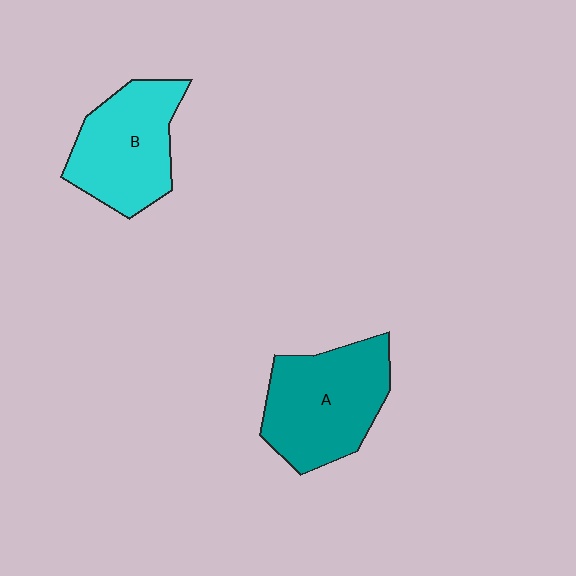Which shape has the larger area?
Shape A (teal).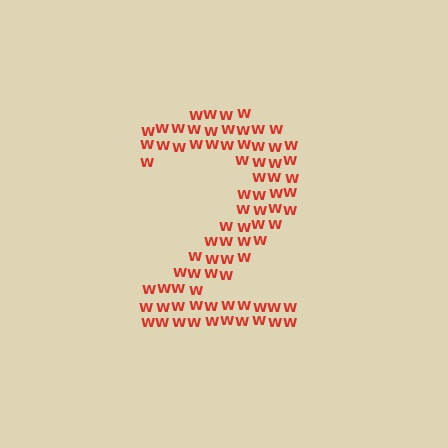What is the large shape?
The large shape is the digit 2.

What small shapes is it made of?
It is made of small letter W's.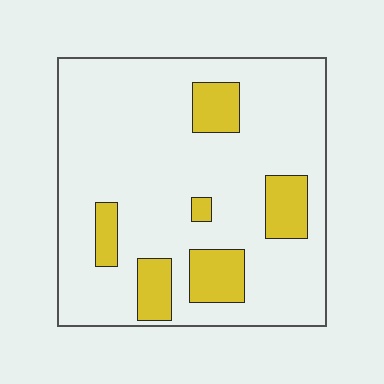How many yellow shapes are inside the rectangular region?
6.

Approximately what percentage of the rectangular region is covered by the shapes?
Approximately 15%.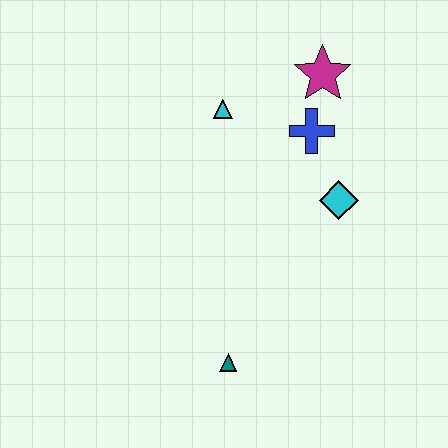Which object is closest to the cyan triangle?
The blue cross is closest to the cyan triangle.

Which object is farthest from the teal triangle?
The magenta star is farthest from the teal triangle.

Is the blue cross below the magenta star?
Yes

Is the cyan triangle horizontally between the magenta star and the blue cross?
No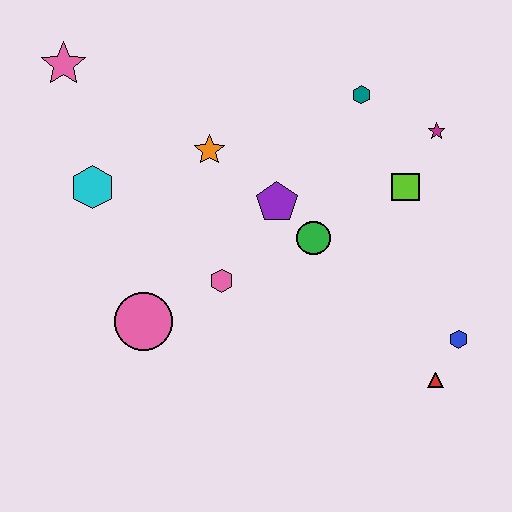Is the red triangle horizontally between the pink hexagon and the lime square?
No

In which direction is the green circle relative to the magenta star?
The green circle is to the left of the magenta star.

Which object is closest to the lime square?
The magenta star is closest to the lime square.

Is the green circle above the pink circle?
Yes